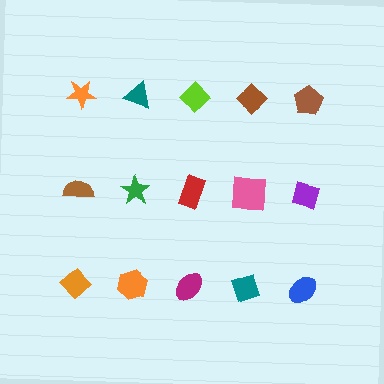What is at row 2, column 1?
A brown semicircle.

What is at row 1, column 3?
A lime diamond.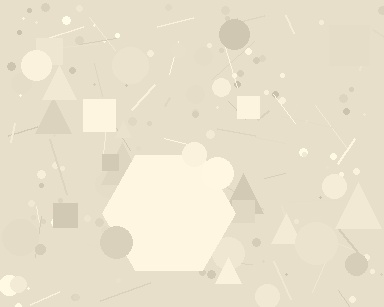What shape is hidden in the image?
A hexagon is hidden in the image.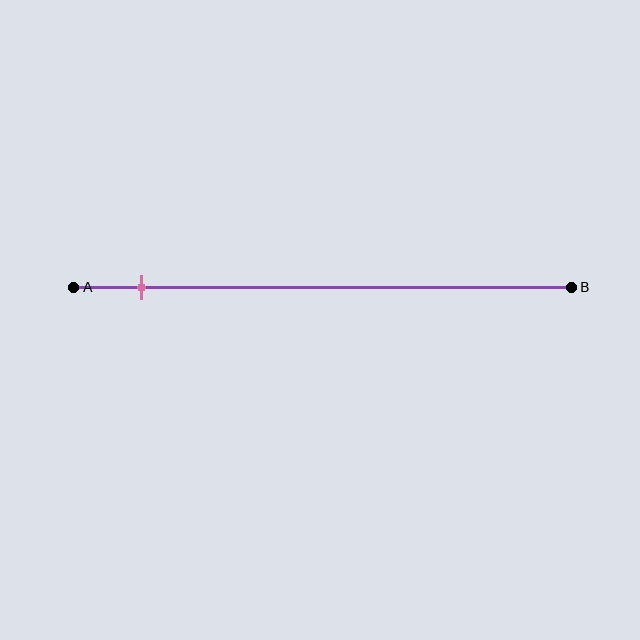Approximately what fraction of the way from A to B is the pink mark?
The pink mark is approximately 15% of the way from A to B.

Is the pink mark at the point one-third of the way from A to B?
No, the mark is at about 15% from A, not at the 33% one-third point.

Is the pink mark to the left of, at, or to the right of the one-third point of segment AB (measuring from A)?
The pink mark is to the left of the one-third point of segment AB.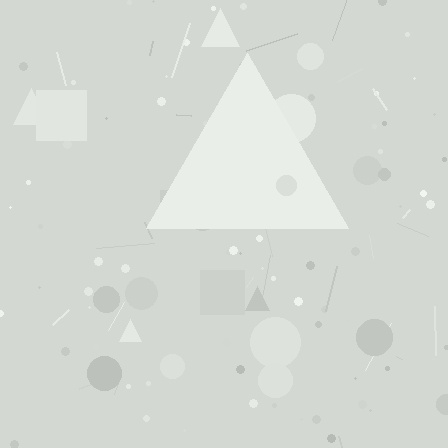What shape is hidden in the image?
A triangle is hidden in the image.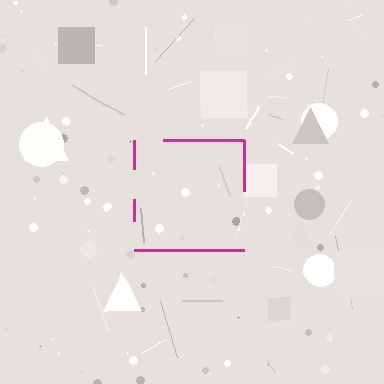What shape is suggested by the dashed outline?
The dashed outline suggests a square.